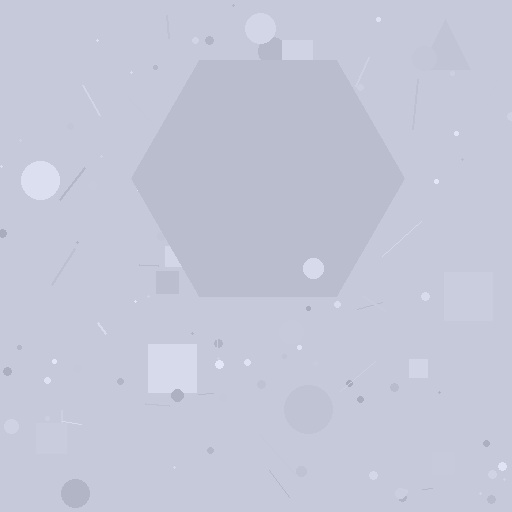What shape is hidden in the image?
A hexagon is hidden in the image.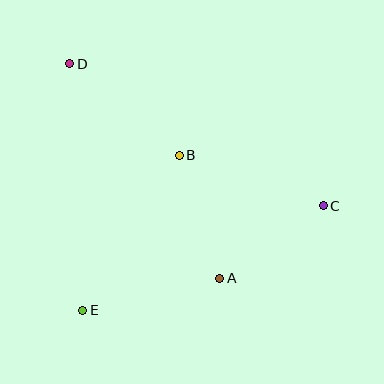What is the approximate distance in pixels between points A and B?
The distance between A and B is approximately 129 pixels.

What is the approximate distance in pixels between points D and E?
The distance between D and E is approximately 247 pixels.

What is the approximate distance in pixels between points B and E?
The distance between B and E is approximately 182 pixels.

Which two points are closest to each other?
Points A and C are closest to each other.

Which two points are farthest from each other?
Points C and D are farthest from each other.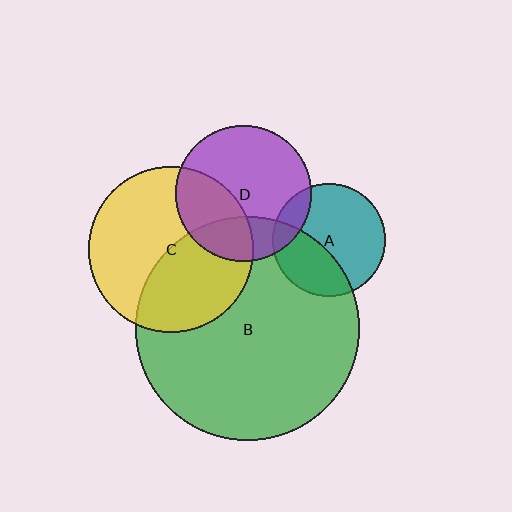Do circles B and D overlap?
Yes.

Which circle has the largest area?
Circle B (green).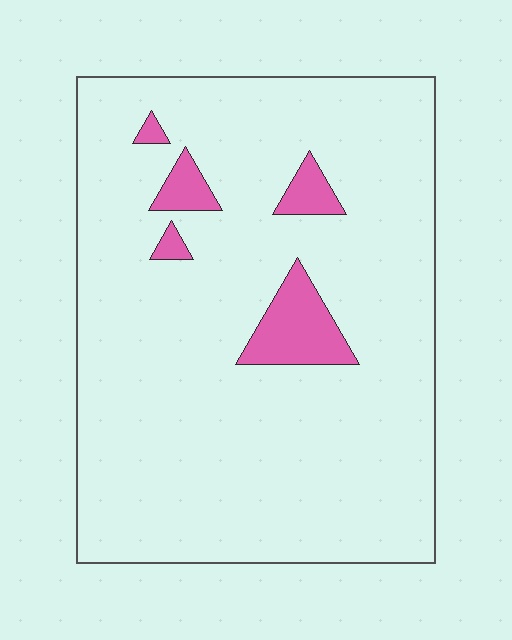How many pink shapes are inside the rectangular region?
5.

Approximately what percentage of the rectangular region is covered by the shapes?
Approximately 10%.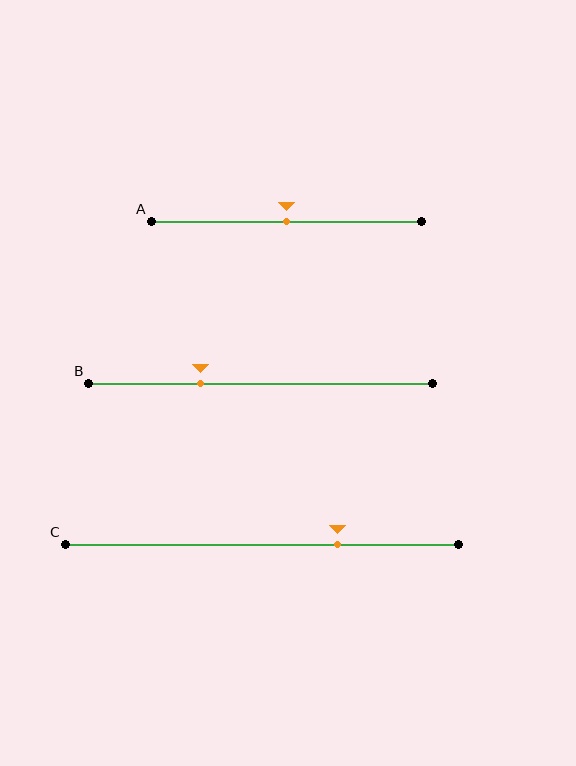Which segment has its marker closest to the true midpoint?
Segment A has its marker closest to the true midpoint.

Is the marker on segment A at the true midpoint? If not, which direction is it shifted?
Yes, the marker on segment A is at the true midpoint.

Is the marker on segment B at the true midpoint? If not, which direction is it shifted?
No, the marker on segment B is shifted to the left by about 17% of the segment length.